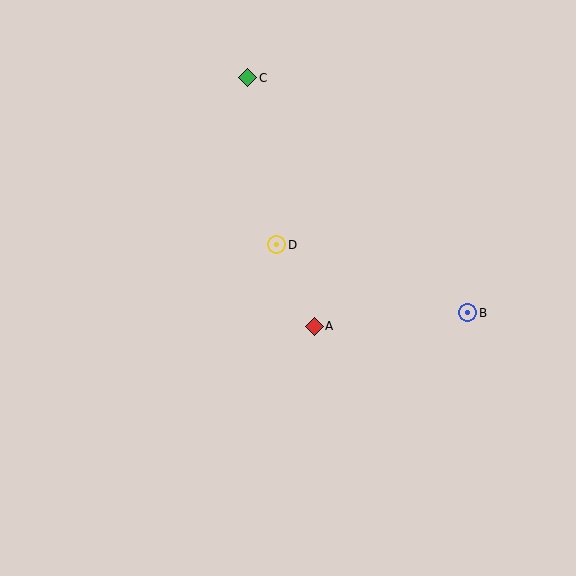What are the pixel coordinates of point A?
Point A is at (314, 326).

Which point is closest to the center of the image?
Point D at (277, 245) is closest to the center.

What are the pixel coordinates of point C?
Point C is at (248, 78).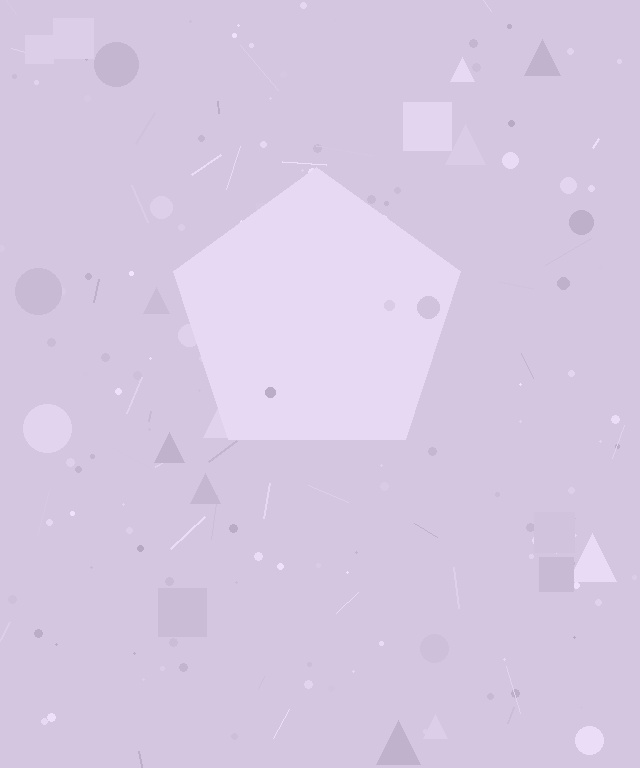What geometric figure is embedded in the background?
A pentagon is embedded in the background.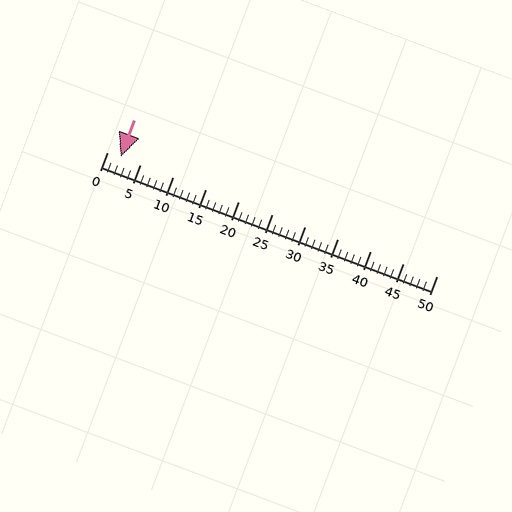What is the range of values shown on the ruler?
The ruler shows values from 0 to 50.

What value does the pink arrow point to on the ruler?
The pink arrow points to approximately 2.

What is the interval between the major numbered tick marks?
The major tick marks are spaced 5 units apart.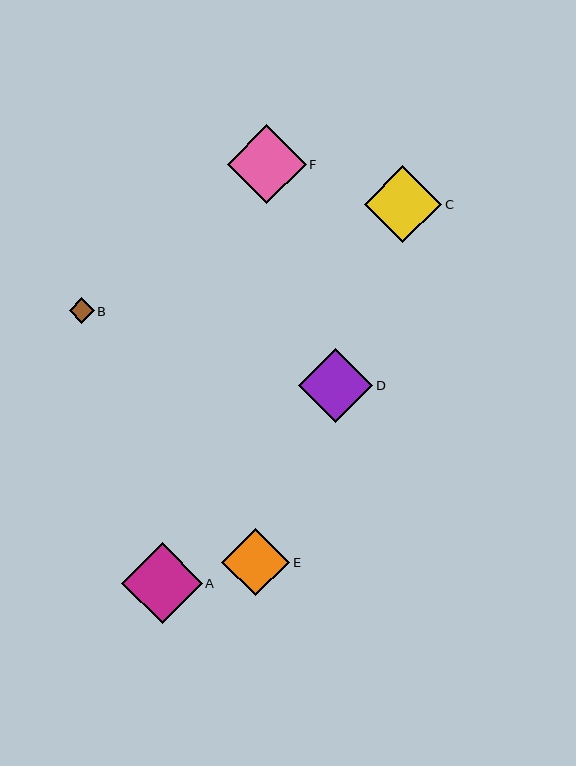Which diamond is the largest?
Diamond A is the largest with a size of approximately 81 pixels.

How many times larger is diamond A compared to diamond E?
Diamond A is approximately 1.2 times the size of diamond E.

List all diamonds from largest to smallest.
From largest to smallest: A, F, C, D, E, B.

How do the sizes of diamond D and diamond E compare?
Diamond D and diamond E are approximately the same size.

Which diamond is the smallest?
Diamond B is the smallest with a size of approximately 25 pixels.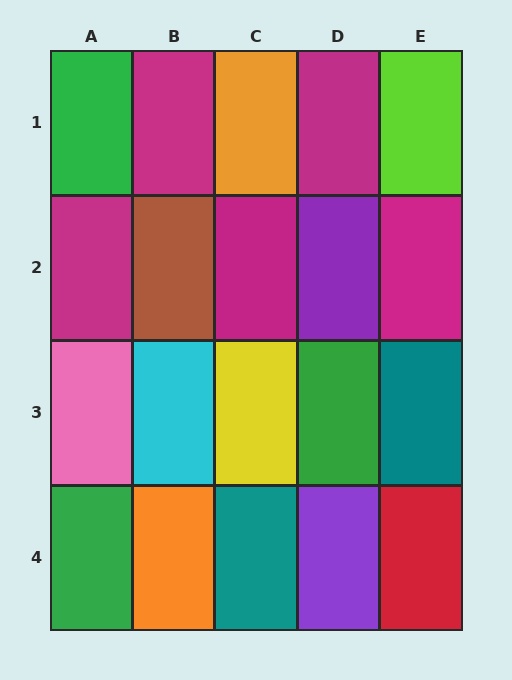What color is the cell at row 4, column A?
Green.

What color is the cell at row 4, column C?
Teal.